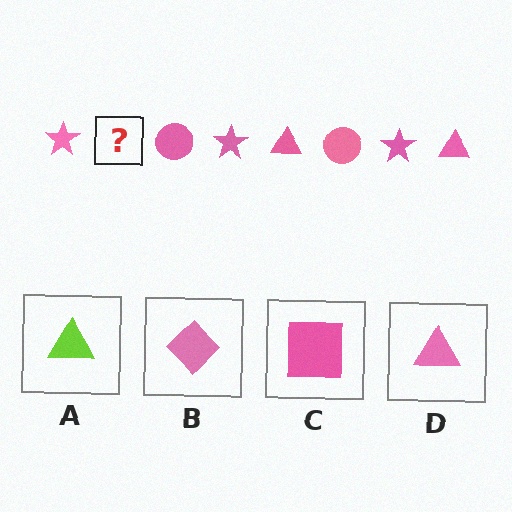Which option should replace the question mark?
Option D.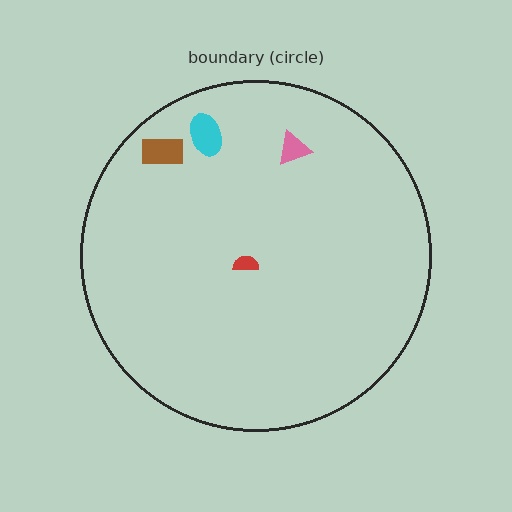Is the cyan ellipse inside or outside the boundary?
Inside.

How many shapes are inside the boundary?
4 inside, 0 outside.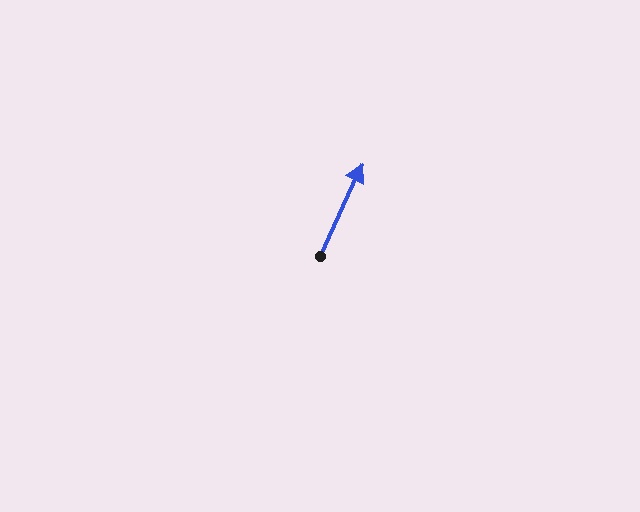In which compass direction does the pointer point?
Northeast.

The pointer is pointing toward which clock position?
Roughly 1 o'clock.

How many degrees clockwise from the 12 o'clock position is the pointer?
Approximately 24 degrees.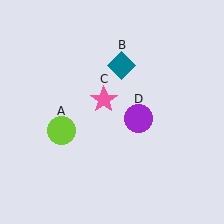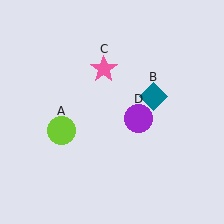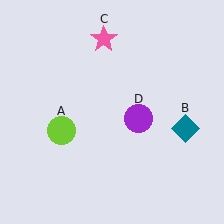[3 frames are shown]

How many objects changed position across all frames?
2 objects changed position: teal diamond (object B), pink star (object C).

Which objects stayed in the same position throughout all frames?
Lime circle (object A) and purple circle (object D) remained stationary.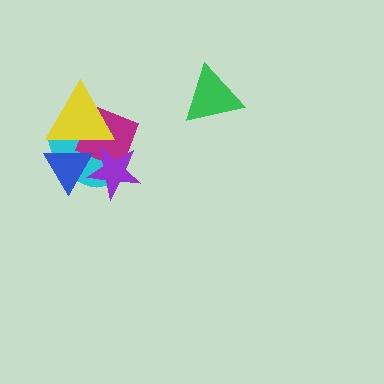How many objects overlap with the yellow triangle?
3 objects overlap with the yellow triangle.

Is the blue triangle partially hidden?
Yes, it is partially covered by another shape.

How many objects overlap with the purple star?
3 objects overlap with the purple star.